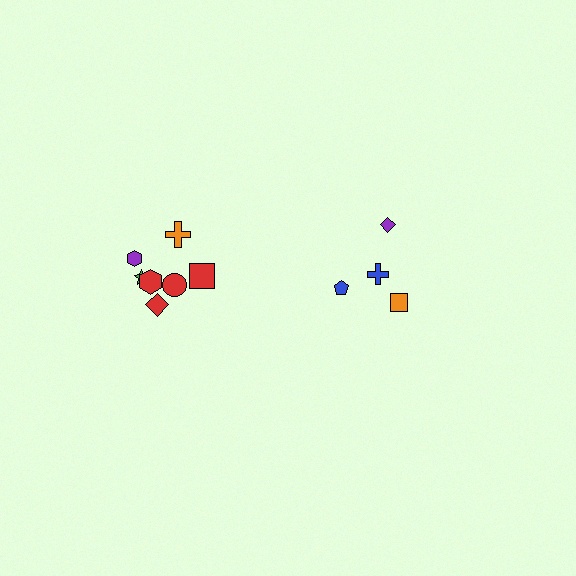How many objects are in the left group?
There are 7 objects.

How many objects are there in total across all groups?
There are 11 objects.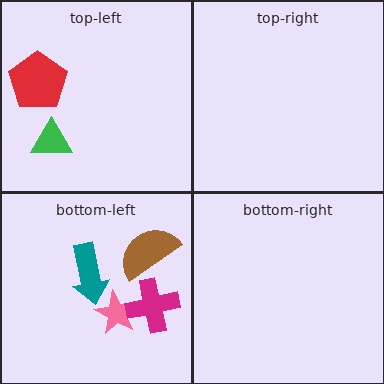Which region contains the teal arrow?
The bottom-left region.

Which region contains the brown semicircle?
The bottom-left region.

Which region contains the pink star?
The bottom-left region.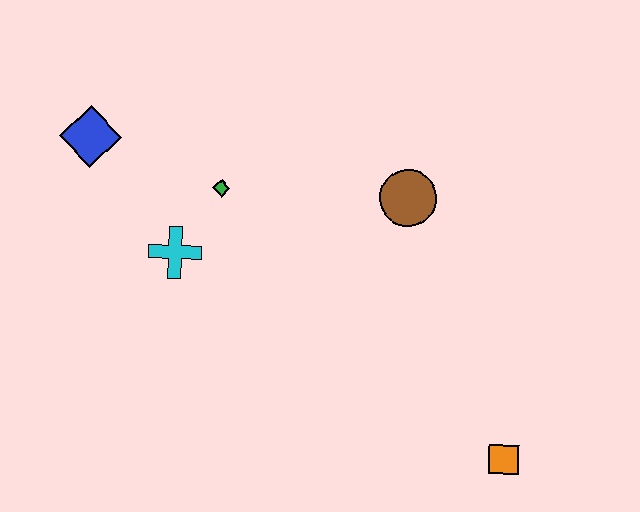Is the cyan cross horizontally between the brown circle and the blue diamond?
Yes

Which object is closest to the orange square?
The brown circle is closest to the orange square.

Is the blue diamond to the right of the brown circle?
No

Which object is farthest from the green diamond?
The orange square is farthest from the green diamond.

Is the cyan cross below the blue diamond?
Yes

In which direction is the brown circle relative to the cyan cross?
The brown circle is to the right of the cyan cross.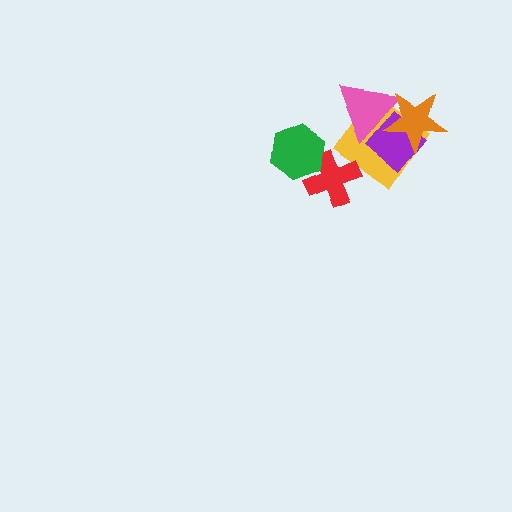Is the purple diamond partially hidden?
Yes, it is partially covered by another shape.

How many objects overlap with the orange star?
3 objects overlap with the orange star.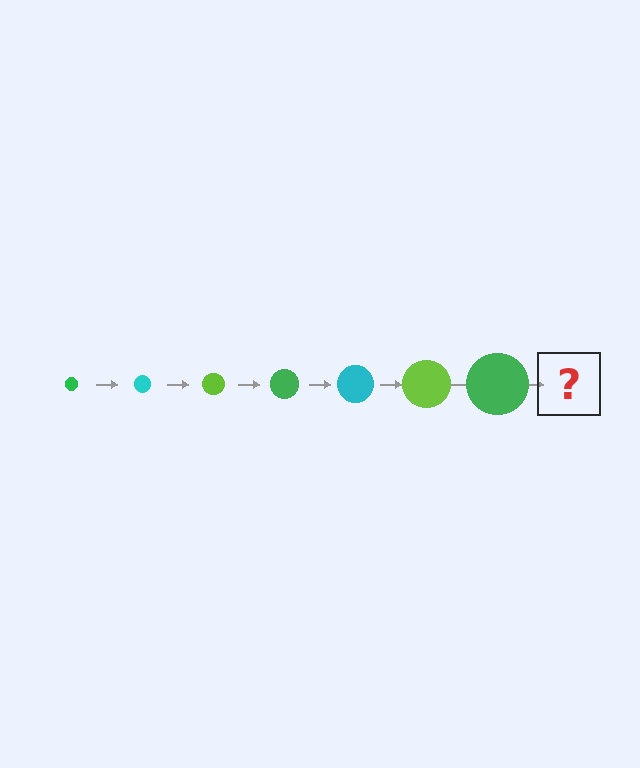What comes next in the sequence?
The next element should be a cyan circle, larger than the previous one.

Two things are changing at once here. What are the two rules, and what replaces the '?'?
The two rules are that the circle grows larger each step and the color cycles through green, cyan, and lime. The '?' should be a cyan circle, larger than the previous one.